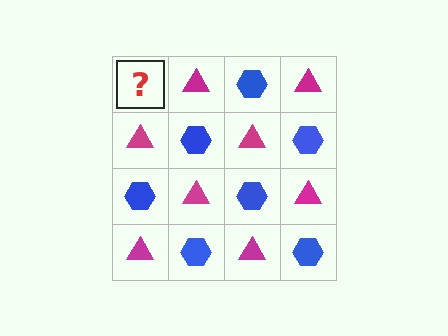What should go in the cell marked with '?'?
The missing cell should contain a blue hexagon.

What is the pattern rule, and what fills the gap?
The rule is that it alternates blue hexagon and magenta triangle in a checkerboard pattern. The gap should be filled with a blue hexagon.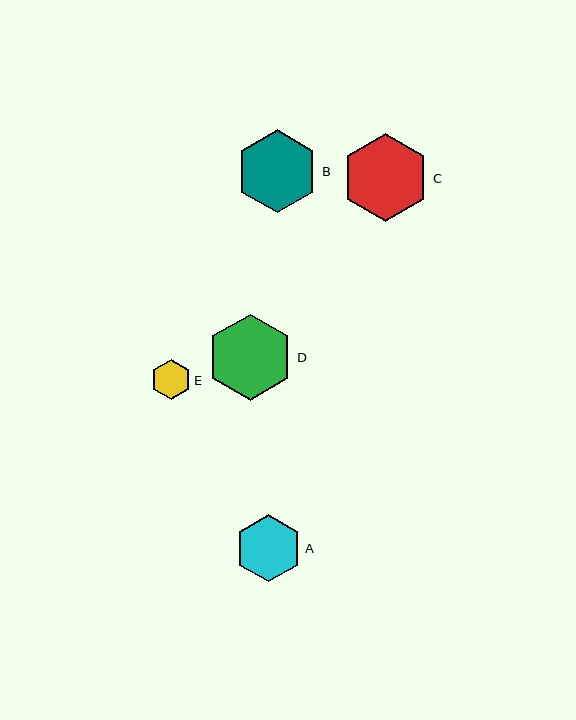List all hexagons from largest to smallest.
From largest to smallest: C, D, B, A, E.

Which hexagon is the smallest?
Hexagon E is the smallest with a size of approximately 40 pixels.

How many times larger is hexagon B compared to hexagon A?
Hexagon B is approximately 1.2 times the size of hexagon A.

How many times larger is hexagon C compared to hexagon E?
Hexagon C is approximately 2.2 times the size of hexagon E.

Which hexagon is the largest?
Hexagon C is the largest with a size of approximately 88 pixels.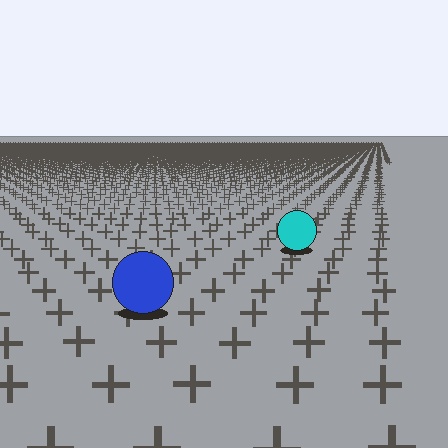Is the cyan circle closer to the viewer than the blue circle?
No. The blue circle is closer — you can tell from the texture gradient: the ground texture is coarser near it.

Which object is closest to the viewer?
The blue circle is closest. The texture marks near it are larger and more spread out.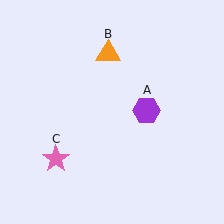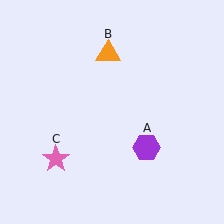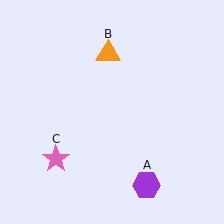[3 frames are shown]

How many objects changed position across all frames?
1 object changed position: purple hexagon (object A).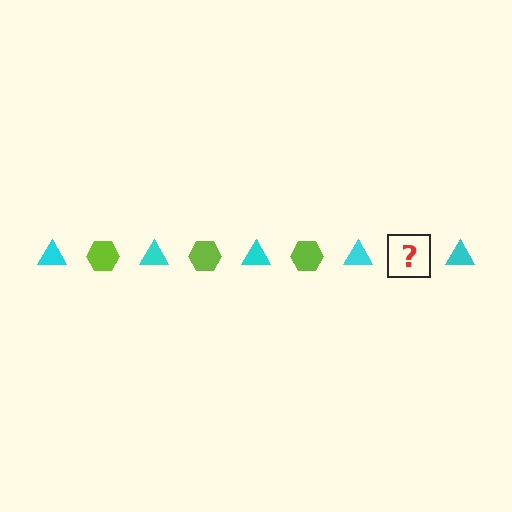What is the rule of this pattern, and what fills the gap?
The rule is that the pattern alternates between cyan triangle and lime hexagon. The gap should be filled with a lime hexagon.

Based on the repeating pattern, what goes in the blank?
The blank should be a lime hexagon.